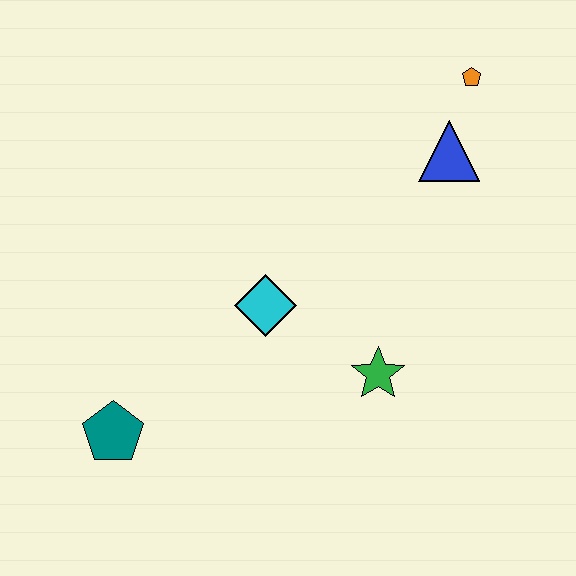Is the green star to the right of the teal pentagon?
Yes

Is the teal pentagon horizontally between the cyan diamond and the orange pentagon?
No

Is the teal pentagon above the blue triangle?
No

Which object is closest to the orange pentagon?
The blue triangle is closest to the orange pentagon.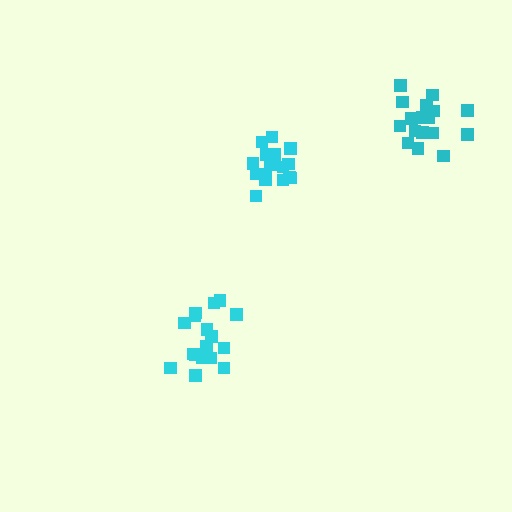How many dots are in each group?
Group 1: 17 dots, Group 2: 17 dots, Group 3: 17 dots (51 total).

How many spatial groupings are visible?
There are 3 spatial groupings.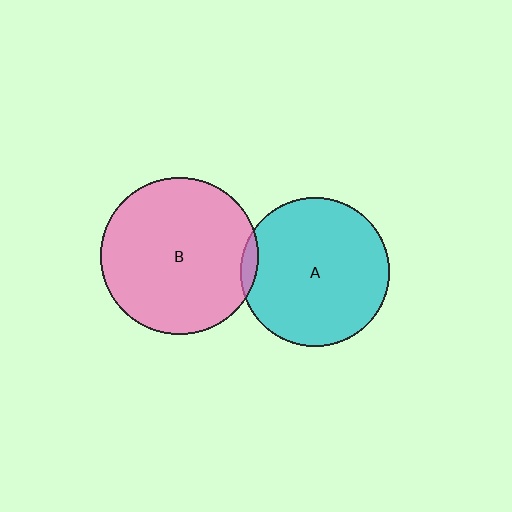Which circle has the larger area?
Circle B (pink).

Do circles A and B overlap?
Yes.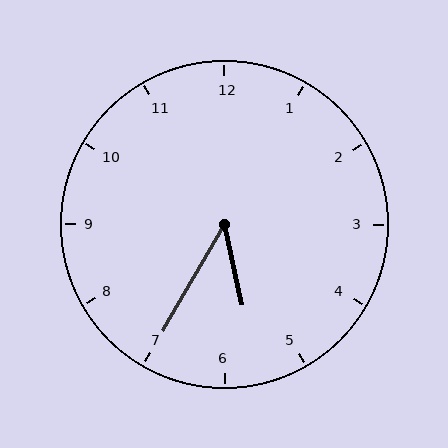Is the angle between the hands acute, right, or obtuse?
It is acute.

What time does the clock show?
5:35.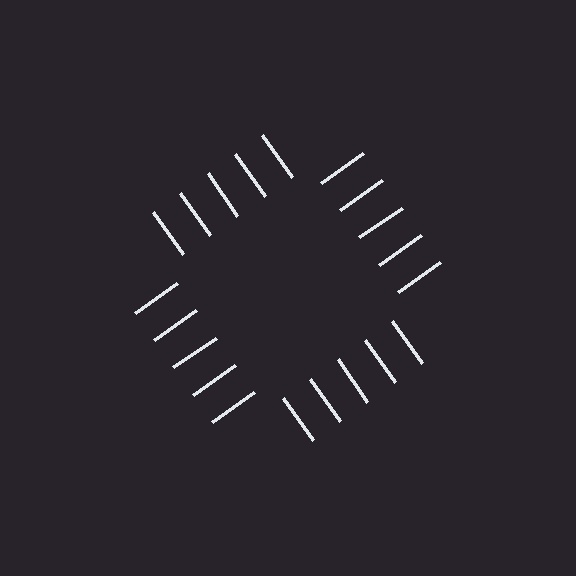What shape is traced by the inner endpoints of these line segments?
An illusory square — the line segments terminate on its edges but no continuous stroke is drawn.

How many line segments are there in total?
20 — 5 along each of the 4 edges.